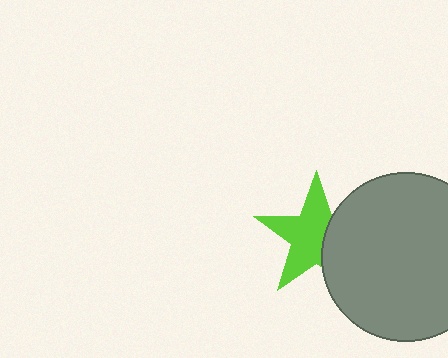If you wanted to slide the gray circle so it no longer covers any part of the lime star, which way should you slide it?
Slide it right — that is the most direct way to separate the two shapes.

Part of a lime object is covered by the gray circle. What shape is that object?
It is a star.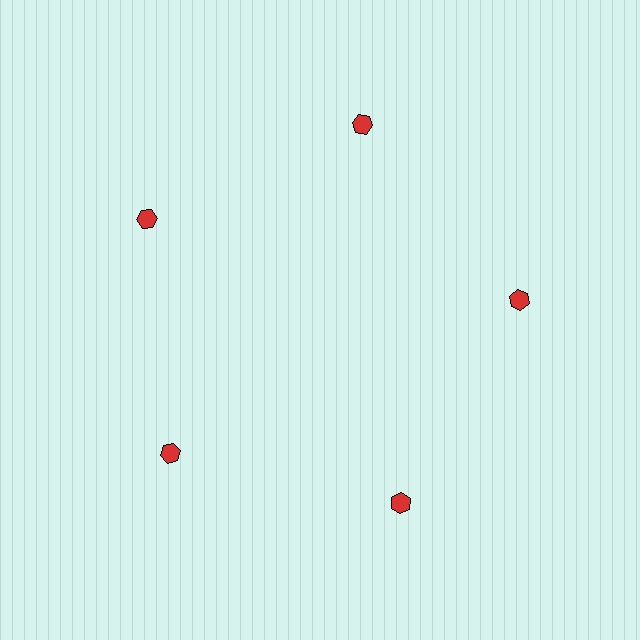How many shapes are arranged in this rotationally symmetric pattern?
There are 5 shapes, arranged in 5 groups of 1.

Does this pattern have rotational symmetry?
Yes, this pattern has 5-fold rotational symmetry. It looks the same after rotating 72 degrees around the center.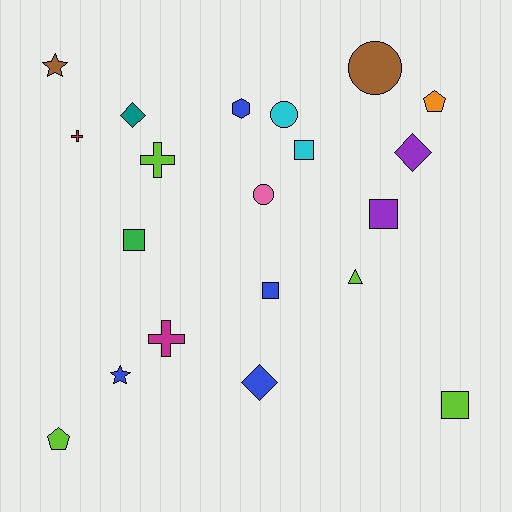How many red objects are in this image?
There is 1 red object.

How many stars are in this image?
There are 2 stars.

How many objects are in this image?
There are 20 objects.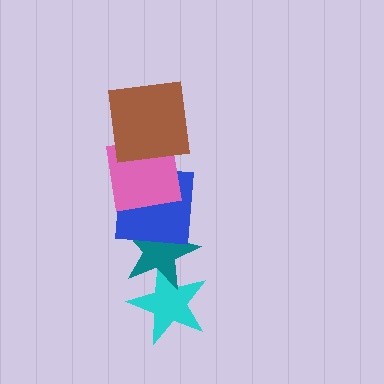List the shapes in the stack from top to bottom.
From top to bottom: the brown square, the pink square, the blue square, the teal star, the cyan star.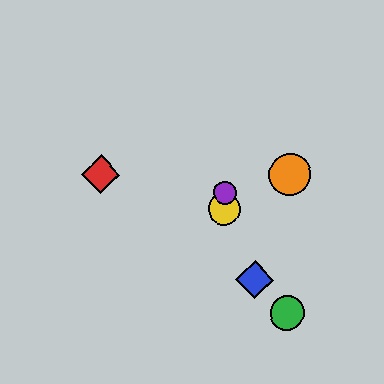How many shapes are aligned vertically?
2 shapes (the yellow circle, the purple circle) are aligned vertically.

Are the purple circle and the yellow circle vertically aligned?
Yes, both are at x≈225.